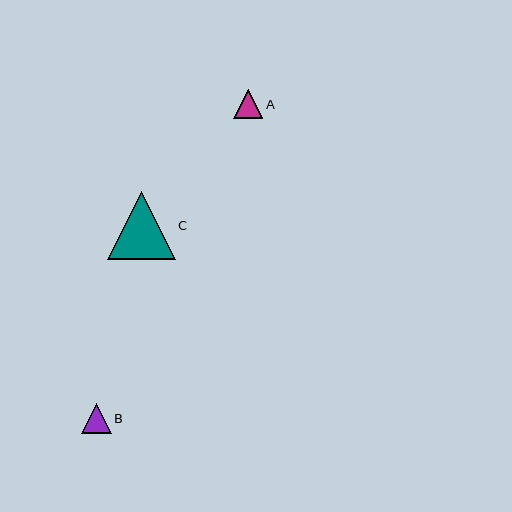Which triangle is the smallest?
Triangle A is the smallest with a size of approximately 30 pixels.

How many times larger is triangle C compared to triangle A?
Triangle C is approximately 2.3 times the size of triangle A.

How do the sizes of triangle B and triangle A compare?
Triangle B and triangle A are approximately the same size.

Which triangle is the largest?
Triangle C is the largest with a size of approximately 68 pixels.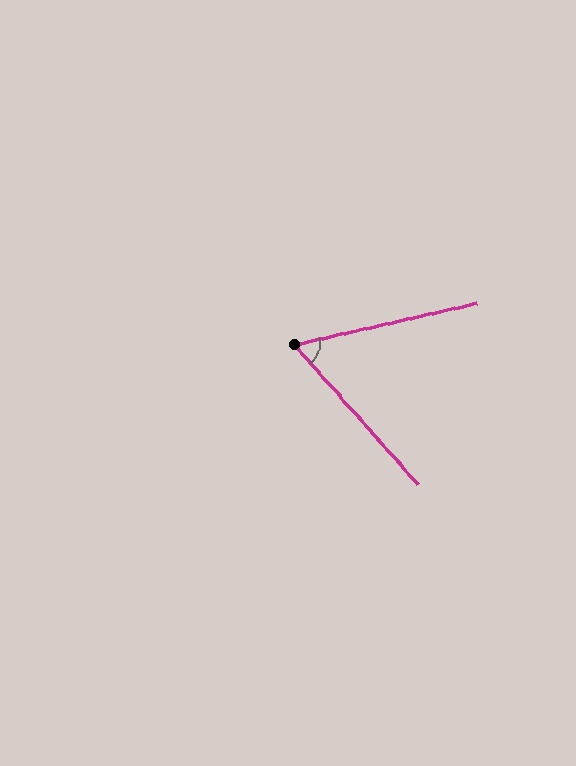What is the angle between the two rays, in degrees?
Approximately 61 degrees.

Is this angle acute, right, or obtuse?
It is acute.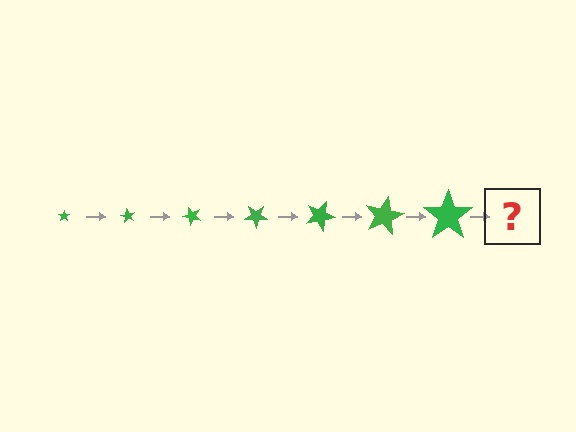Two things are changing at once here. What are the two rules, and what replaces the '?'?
The two rules are that the star grows larger each step and it rotates 60 degrees each step. The '?' should be a star, larger than the previous one and rotated 420 degrees from the start.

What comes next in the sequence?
The next element should be a star, larger than the previous one and rotated 420 degrees from the start.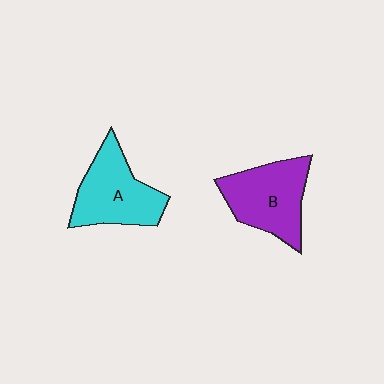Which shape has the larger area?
Shape B (purple).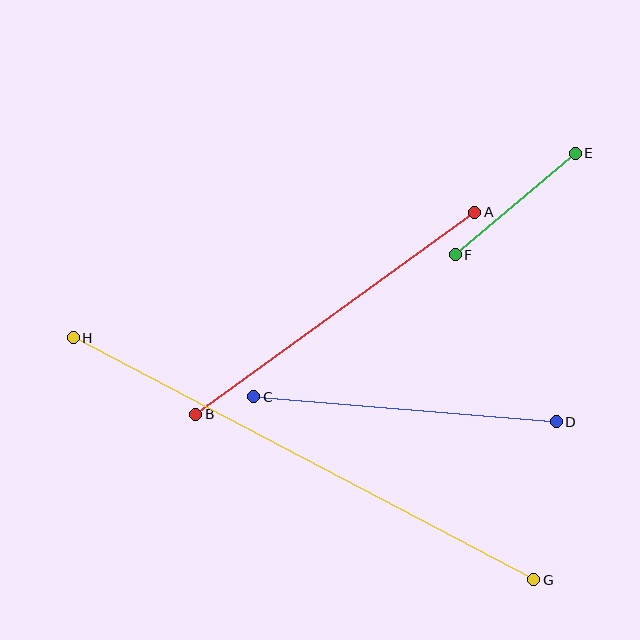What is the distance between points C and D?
The distance is approximately 304 pixels.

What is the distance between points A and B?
The distance is approximately 344 pixels.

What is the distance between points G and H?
The distance is approximately 520 pixels.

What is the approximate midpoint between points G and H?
The midpoint is at approximately (303, 459) pixels.